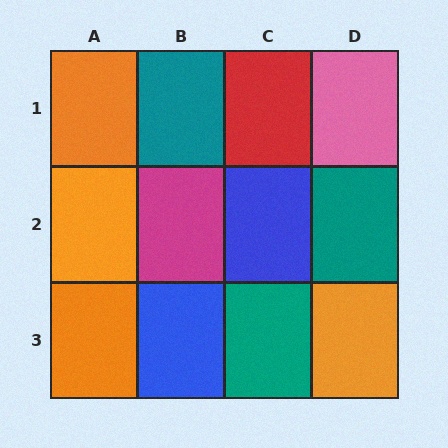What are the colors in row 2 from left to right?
Orange, magenta, blue, teal.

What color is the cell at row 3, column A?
Orange.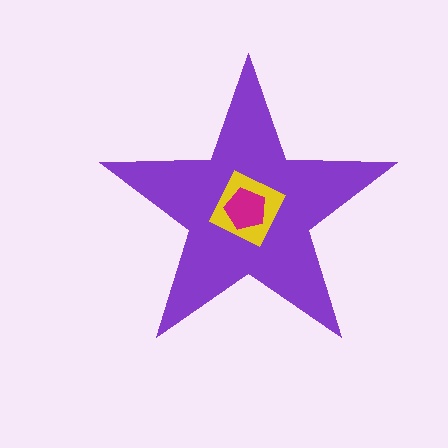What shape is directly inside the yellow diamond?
The magenta pentagon.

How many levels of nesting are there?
3.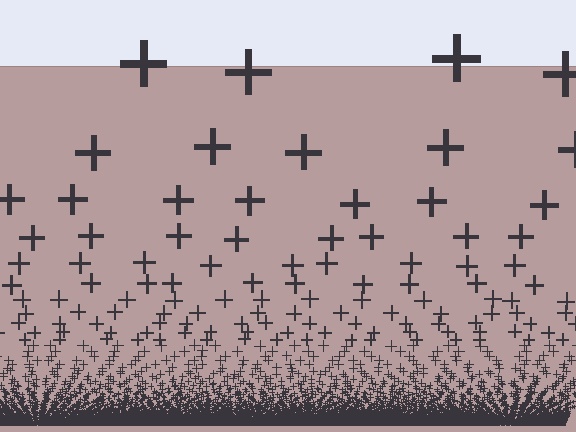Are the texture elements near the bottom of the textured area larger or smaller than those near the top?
Smaller. The gradient is inverted — elements near the bottom are smaller and denser.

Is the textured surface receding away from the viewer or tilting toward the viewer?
The surface appears to tilt toward the viewer. Texture elements get larger and sparser toward the top.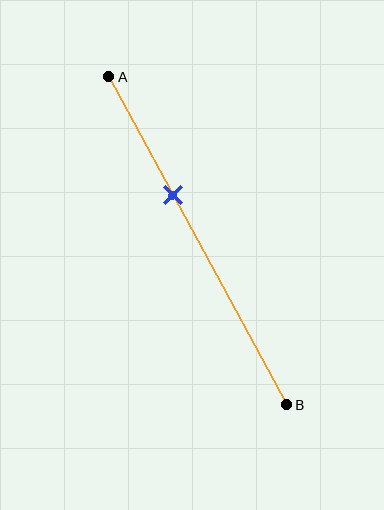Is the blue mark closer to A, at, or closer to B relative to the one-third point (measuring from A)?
The blue mark is approximately at the one-third point of segment AB.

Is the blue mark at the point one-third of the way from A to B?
Yes, the mark is approximately at the one-third point.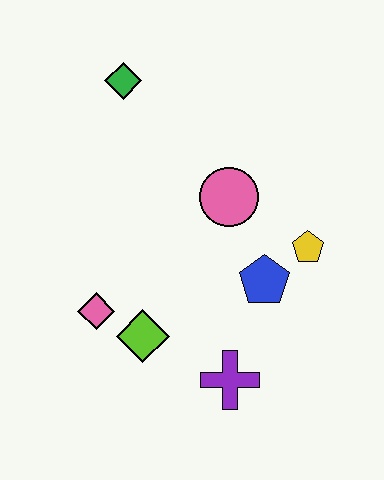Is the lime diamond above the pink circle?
No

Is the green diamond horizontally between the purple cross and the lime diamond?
No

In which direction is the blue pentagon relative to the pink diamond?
The blue pentagon is to the right of the pink diamond.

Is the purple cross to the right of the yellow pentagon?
No